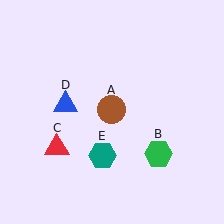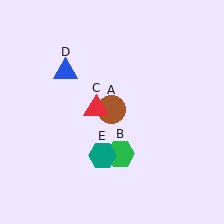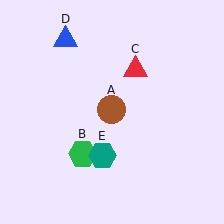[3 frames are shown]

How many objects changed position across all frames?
3 objects changed position: green hexagon (object B), red triangle (object C), blue triangle (object D).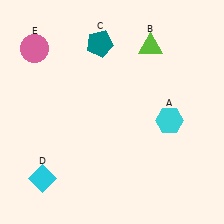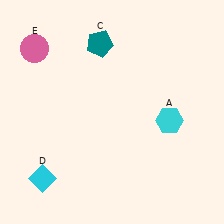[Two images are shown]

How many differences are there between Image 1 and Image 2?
There is 1 difference between the two images.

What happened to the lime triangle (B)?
The lime triangle (B) was removed in Image 2. It was in the top-right area of Image 1.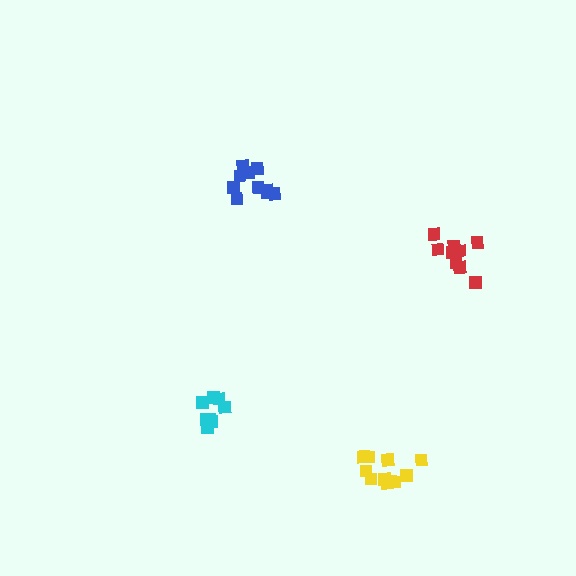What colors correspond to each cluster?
The clusters are colored: cyan, yellow, red, blue.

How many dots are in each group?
Group 1: 9 dots, Group 2: 11 dots, Group 3: 9 dots, Group 4: 10 dots (39 total).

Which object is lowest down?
The yellow cluster is bottommost.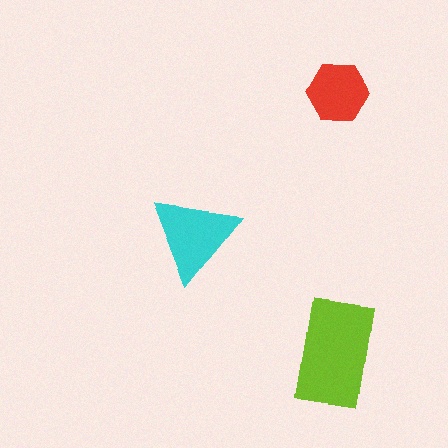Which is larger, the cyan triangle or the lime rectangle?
The lime rectangle.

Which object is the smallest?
The red hexagon.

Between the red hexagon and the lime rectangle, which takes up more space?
The lime rectangle.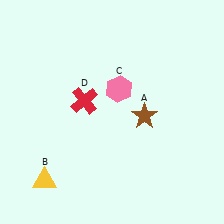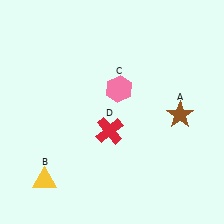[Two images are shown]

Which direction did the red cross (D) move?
The red cross (D) moved down.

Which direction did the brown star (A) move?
The brown star (A) moved right.